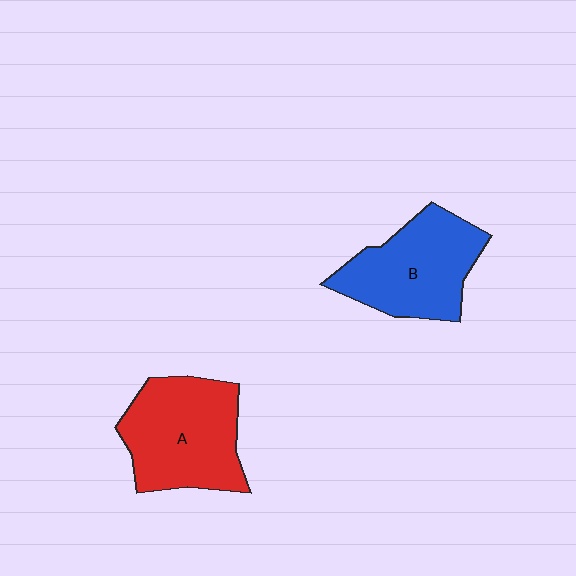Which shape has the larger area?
Shape A (red).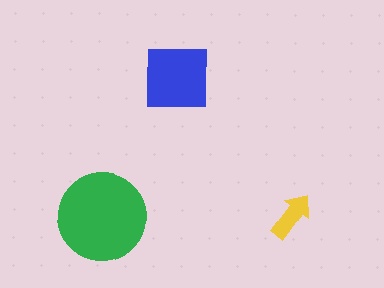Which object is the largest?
The green circle.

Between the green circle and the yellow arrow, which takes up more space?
The green circle.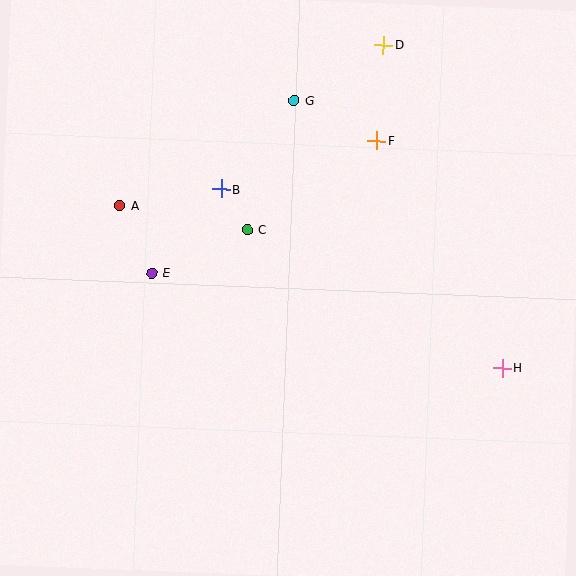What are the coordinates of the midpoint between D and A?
The midpoint between D and A is at (252, 125).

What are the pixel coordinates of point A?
Point A is at (120, 206).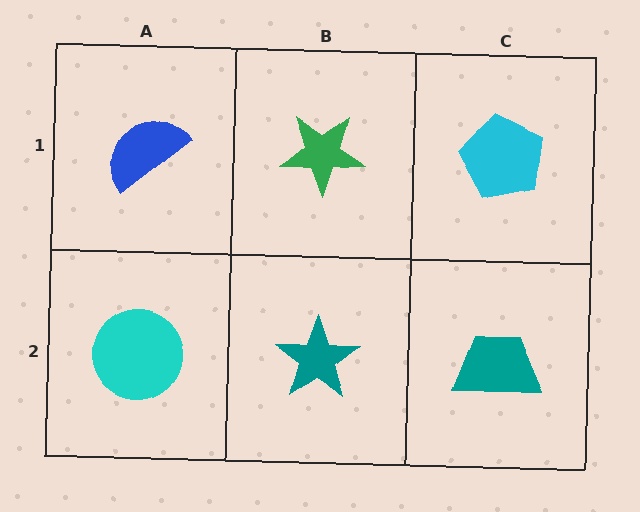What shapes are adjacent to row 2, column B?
A green star (row 1, column B), a cyan circle (row 2, column A), a teal trapezoid (row 2, column C).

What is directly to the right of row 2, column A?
A teal star.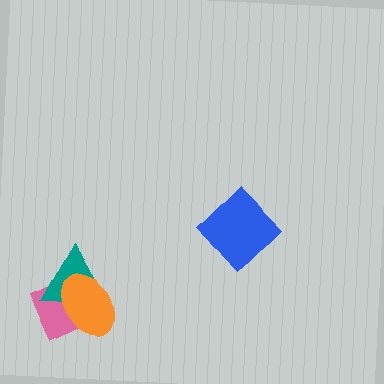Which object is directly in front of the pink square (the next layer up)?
The teal triangle is directly in front of the pink square.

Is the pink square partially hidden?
Yes, it is partially covered by another shape.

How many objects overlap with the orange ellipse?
2 objects overlap with the orange ellipse.